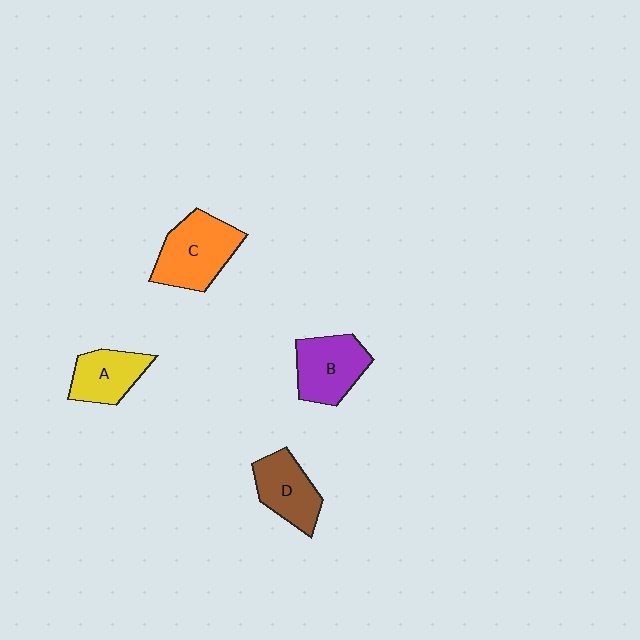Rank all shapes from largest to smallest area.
From largest to smallest: C (orange), B (purple), D (brown), A (yellow).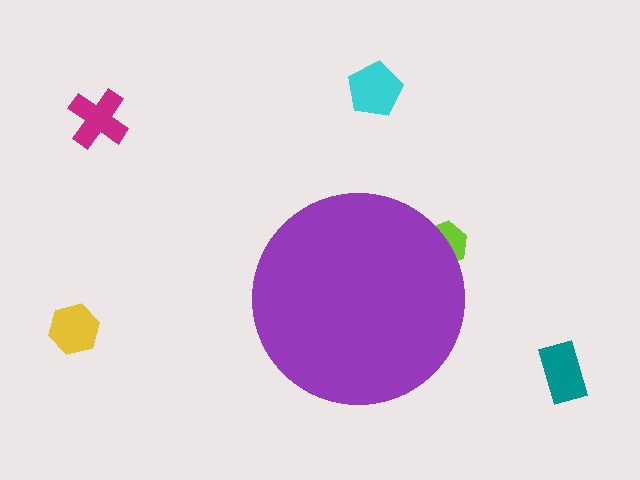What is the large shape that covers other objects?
A purple circle.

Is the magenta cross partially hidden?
No, the magenta cross is fully visible.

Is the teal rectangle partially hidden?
No, the teal rectangle is fully visible.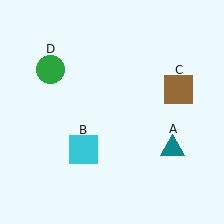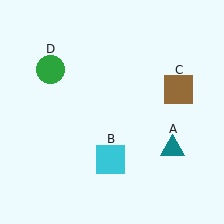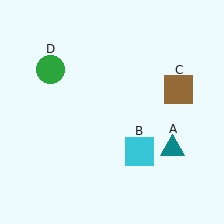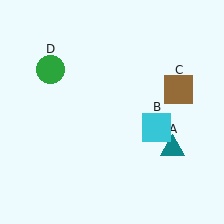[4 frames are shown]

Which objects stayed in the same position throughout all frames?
Teal triangle (object A) and brown square (object C) and green circle (object D) remained stationary.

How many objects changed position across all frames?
1 object changed position: cyan square (object B).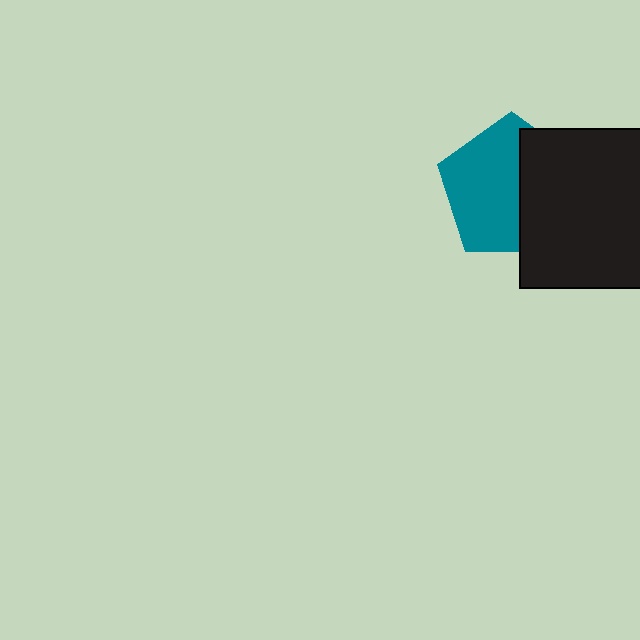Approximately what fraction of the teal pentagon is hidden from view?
Roughly 41% of the teal pentagon is hidden behind the black square.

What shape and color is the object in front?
The object in front is a black square.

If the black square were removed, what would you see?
You would see the complete teal pentagon.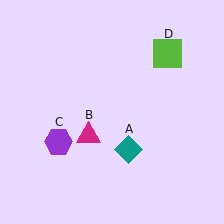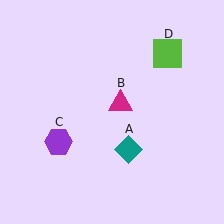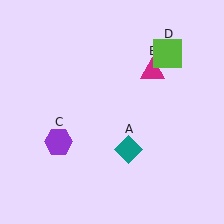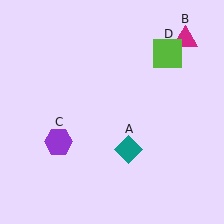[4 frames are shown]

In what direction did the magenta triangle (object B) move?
The magenta triangle (object B) moved up and to the right.